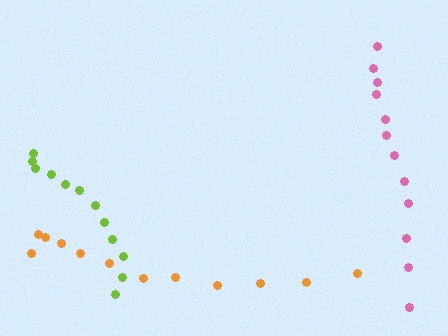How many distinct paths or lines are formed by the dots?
There are 3 distinct paths.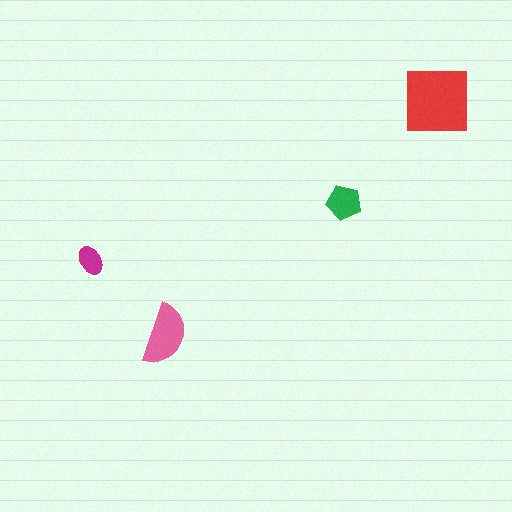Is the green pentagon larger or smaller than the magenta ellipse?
Larger.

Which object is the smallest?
The magenta ellipse.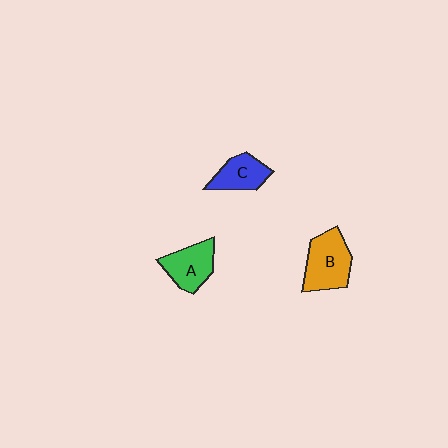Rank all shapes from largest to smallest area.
From largest to smallest: B (orange), A (green), C (blue).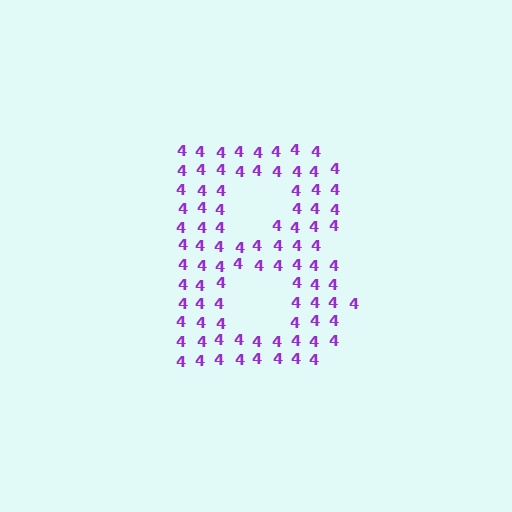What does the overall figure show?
The overall figure shows the letter B.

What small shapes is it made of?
It is made of small digit 4's.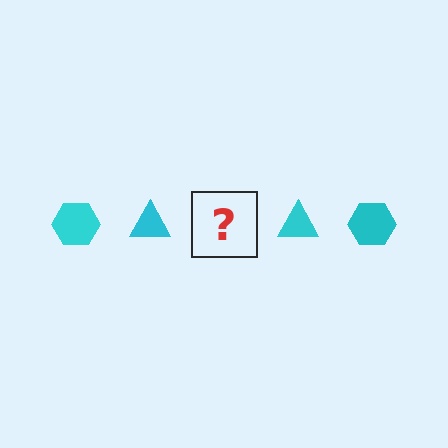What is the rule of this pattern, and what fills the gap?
The rule is that the pattern cycles through hexagon, triangle shapes in cyan. The gap should be filled with a cyan hexagon.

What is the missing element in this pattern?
The missing element is a cyan hexagon.